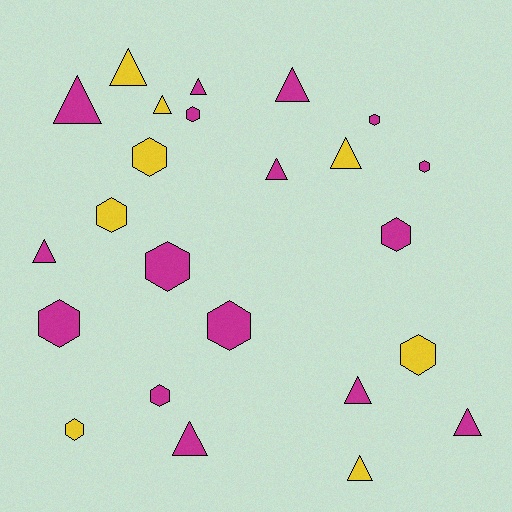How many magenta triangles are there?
There are 8 magenta triangles.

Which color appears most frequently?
Magenta, with 16 objects.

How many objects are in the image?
There are 24 objects.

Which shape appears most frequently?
Triangle, with 12 objects.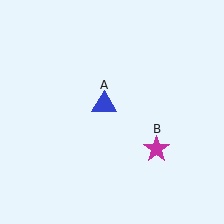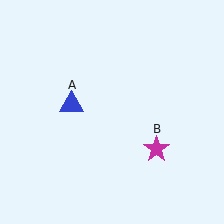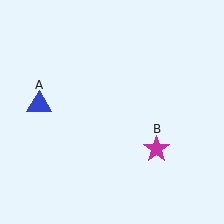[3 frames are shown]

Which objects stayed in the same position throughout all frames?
Magenta star (object B) remained stationary.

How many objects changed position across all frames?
1 object changed position: blue triangle (object A).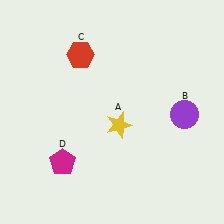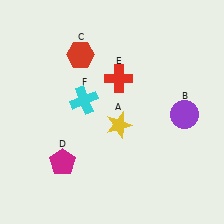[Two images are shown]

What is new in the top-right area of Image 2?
A red cross (E) was added in the top-right area of Image 2.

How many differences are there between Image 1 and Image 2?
There are 2 differences between the two images.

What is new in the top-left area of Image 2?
A cyan cross (F) was added in the top-left area of Image 2.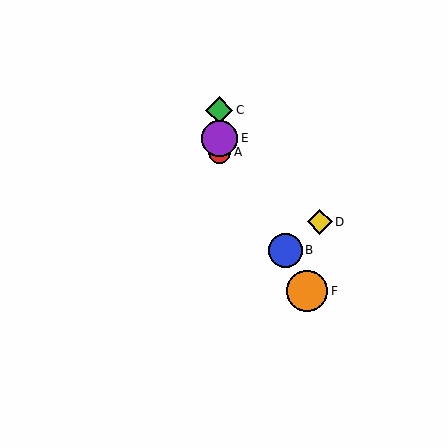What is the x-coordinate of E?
Object E is at x≈219.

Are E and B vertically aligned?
No, E is at x≈219 and B is at x≈285.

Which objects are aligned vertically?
Objects A, C, E are aligned vertically.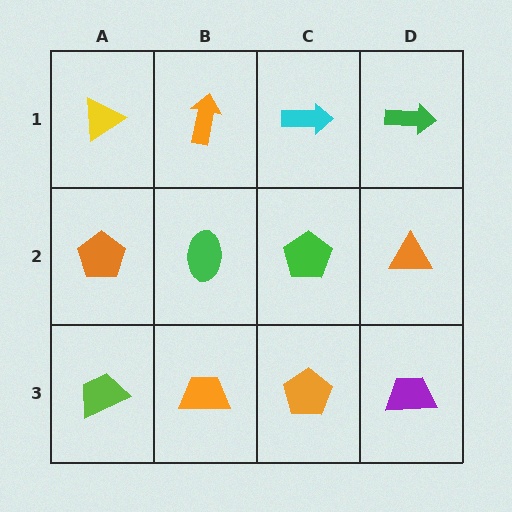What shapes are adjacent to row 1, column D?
An orange triangle (row 2, column D), a cyan arrow (row 1, column C).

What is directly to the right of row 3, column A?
An orange trapezoid.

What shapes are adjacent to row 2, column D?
A green arrow (row 1, column D), a purple trapezoid (row 3, column D), a green pentagon (row 2, column C).